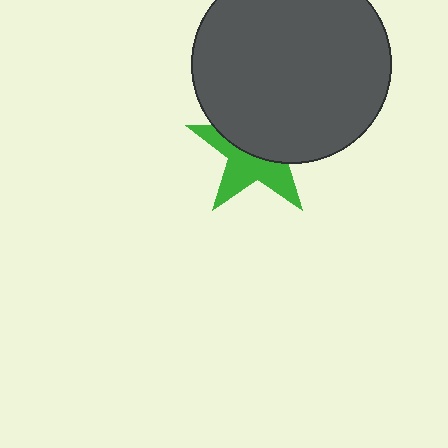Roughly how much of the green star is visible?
About half of it is visible (roughly 47%).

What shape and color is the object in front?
The object in front is a dark gray circle.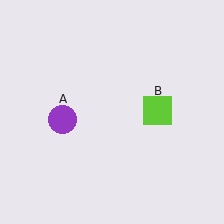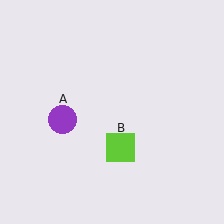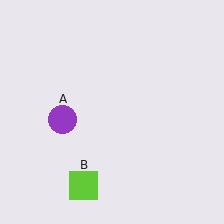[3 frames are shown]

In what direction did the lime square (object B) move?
The lime square (object B) moved down and to the left.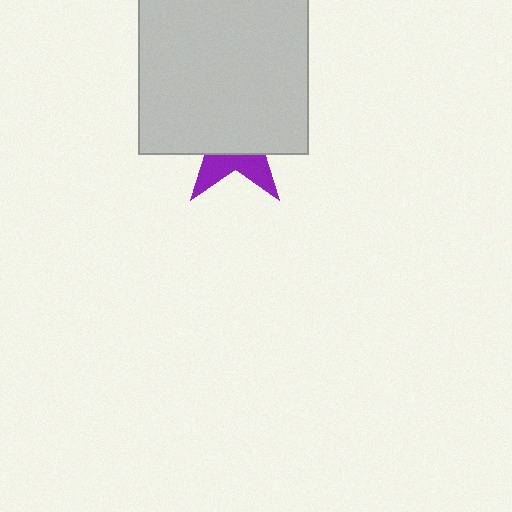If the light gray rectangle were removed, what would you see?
You would see the complete purple star.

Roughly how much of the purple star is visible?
A small part of it is visible (roughly 30%).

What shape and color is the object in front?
The object in front is a light gray rectangle.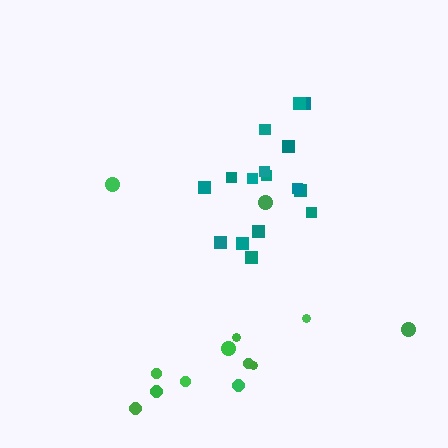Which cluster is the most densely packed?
Teal.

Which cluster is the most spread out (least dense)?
Green.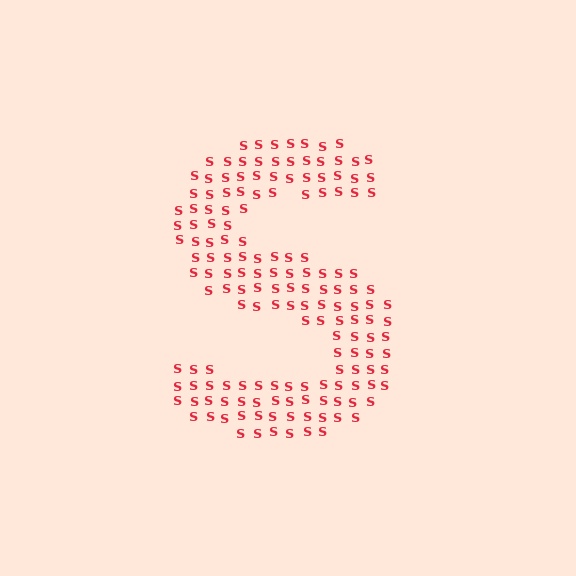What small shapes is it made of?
It is made of small letter S's.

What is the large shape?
The large shape is the letter S.